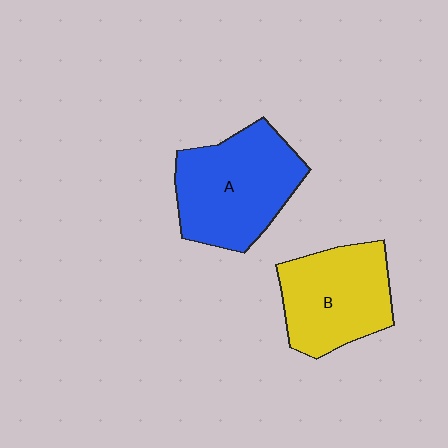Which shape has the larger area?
Shape A (blue).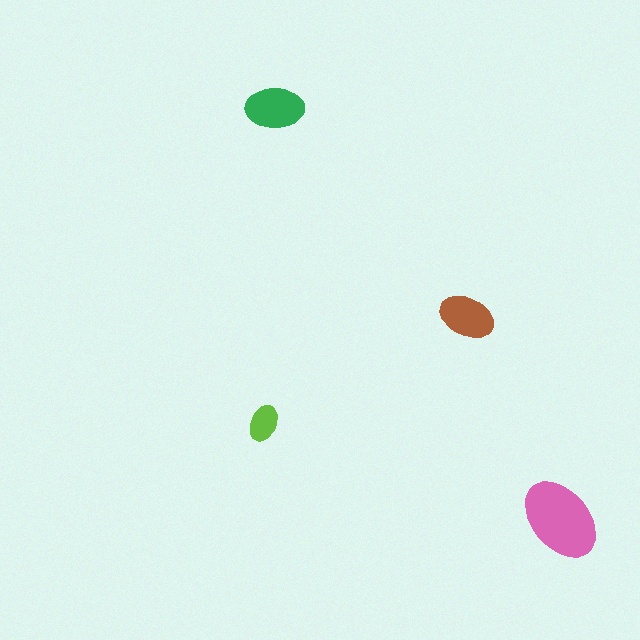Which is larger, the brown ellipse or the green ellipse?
The green one.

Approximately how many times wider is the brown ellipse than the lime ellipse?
About 1.5 times wider.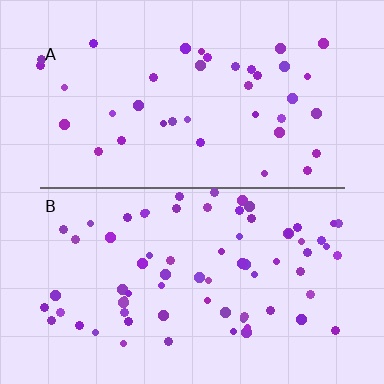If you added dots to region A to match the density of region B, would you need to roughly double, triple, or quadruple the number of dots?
Approximately double.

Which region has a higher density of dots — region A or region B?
B (the bottom).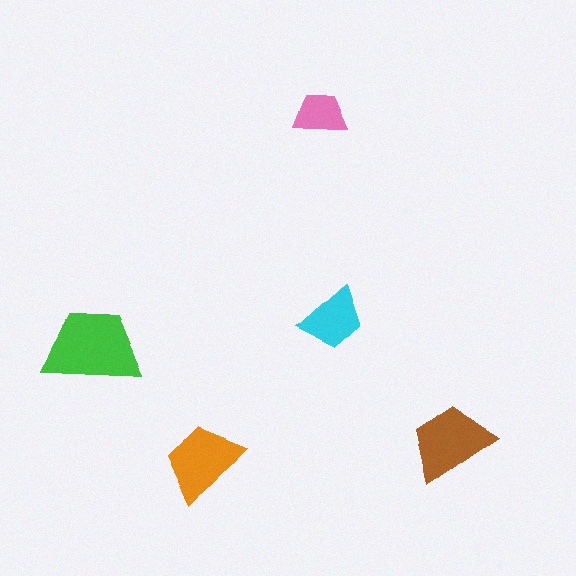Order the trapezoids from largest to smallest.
the green one, the brown one, the orange one, the cyan one, the pink one.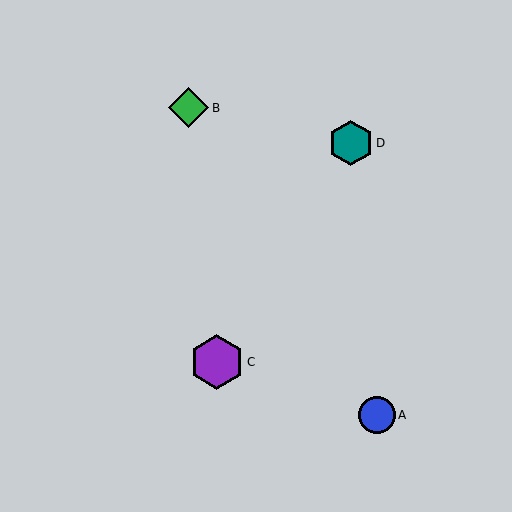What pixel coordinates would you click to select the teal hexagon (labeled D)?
Click at (351, 143) to select the teal hexagon D.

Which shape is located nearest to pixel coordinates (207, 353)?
The purple hexagon (labeled C) at (217, 362) is nearest to that location.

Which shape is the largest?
The purple hexagon (labeled C) is the largest.